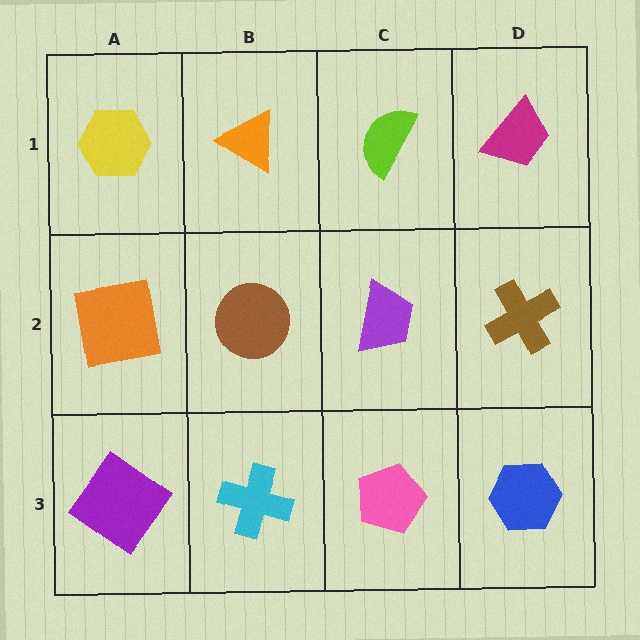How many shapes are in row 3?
4 shapes.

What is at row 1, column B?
An orange triangle.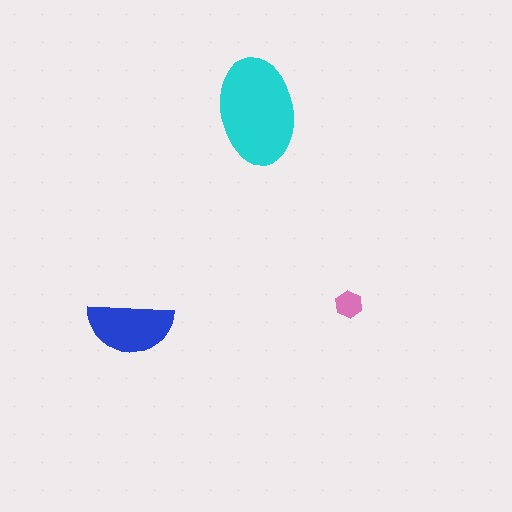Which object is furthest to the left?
The blue semicircle is leftmost.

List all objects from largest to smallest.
The cyan ellipse, the blue semicircle, the pink hexagon.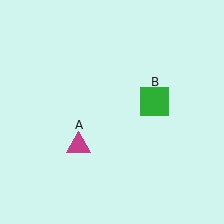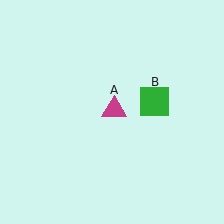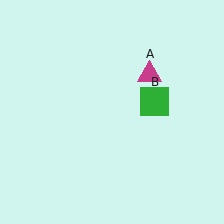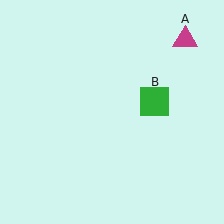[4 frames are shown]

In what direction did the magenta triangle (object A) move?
The magenta triangle (object A) moved up and to the right.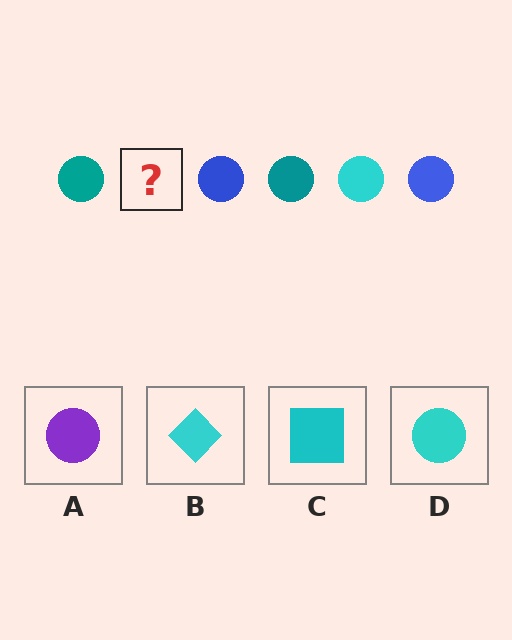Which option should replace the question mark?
Option D.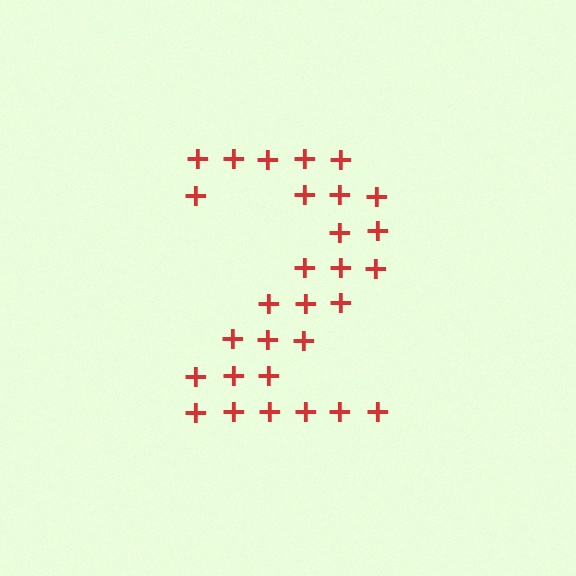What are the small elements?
The small elements are plus signs.